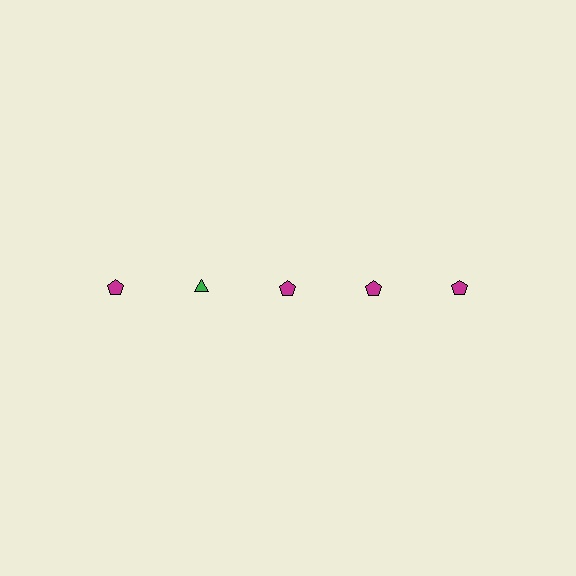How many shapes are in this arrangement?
There are 5 shapes arranged in a grid pattern.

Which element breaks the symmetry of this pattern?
The green triangle in the top row, second from left column breaks the symmetry. All other shapes are magenta pentagons.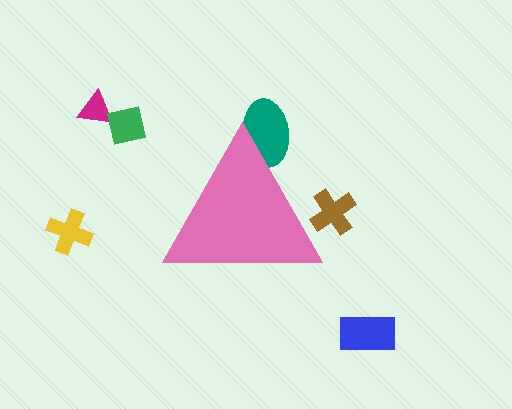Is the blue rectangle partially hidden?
No, the blue rectangle is fully visible.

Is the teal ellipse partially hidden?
Yes, the teal ellipse is partially hidden behind the pink triangle.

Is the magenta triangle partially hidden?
No, the magenta triangle is fully visible.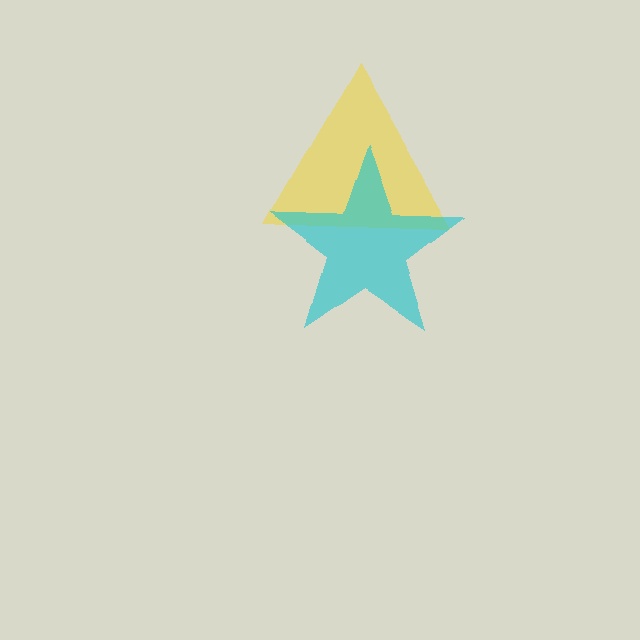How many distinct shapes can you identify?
There are 2 distinct shapes: a yellow triangle, a cyan star.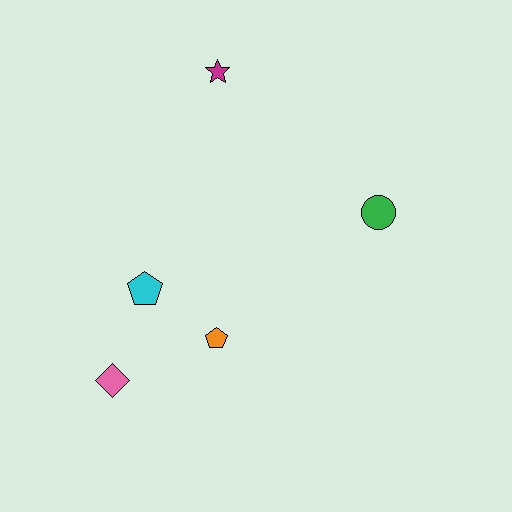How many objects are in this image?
There are 5 objects.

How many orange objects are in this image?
There is 1 orange object.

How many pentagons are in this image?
There are 2 pentagons.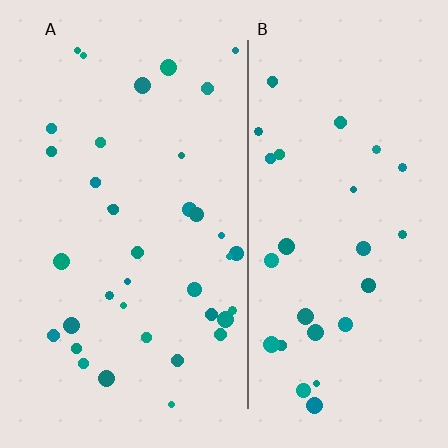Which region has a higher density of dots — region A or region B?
A (the left).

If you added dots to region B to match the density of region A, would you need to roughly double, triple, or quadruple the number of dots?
Approximately double.